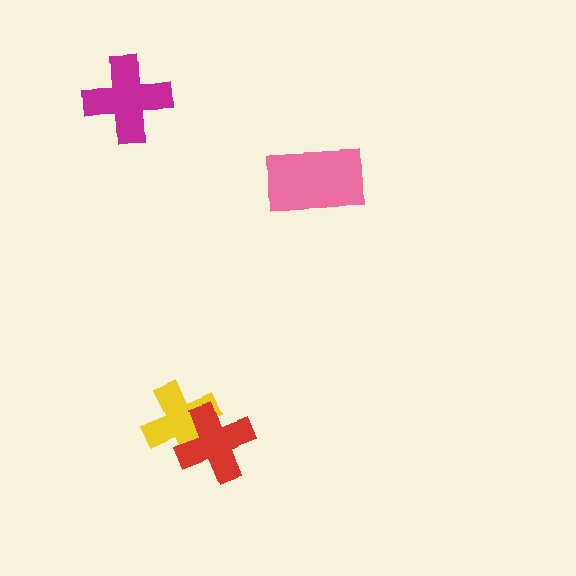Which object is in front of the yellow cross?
The red cross is in front of the yellow cross.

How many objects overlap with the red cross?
1 object overlaps with the red cross.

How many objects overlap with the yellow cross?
1 object overlaps with the yellow cross.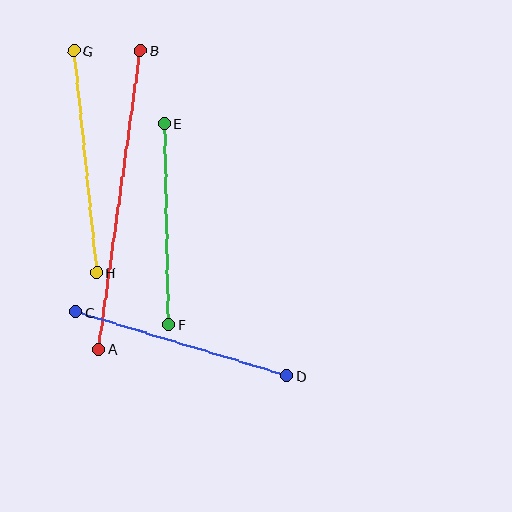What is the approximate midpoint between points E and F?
The midpoint is at approximately (166, 224) pixels.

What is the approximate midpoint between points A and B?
The midpoint is at approximately (120, 200) pixels.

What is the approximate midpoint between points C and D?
The midpoint is at approximately (181, 344) pixels.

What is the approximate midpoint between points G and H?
The midpoint is at approximately (85, 162) pixels.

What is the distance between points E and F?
The distance is approximately 201 pixels.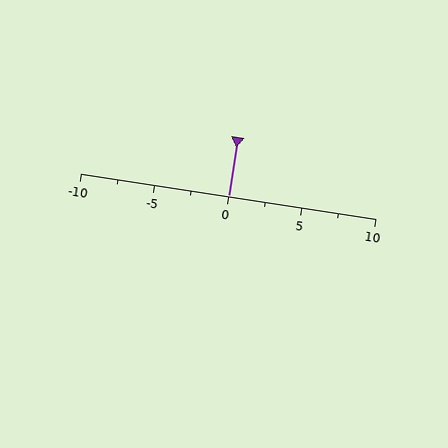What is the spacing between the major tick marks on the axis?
The major ticks are spaced 5 apart.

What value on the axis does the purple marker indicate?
The marker indicates approximately 0.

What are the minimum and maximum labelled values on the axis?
The axis runs from -10 to 10.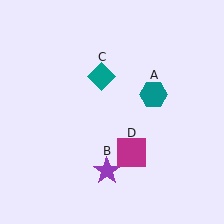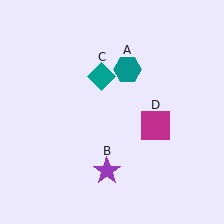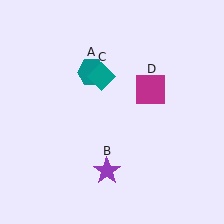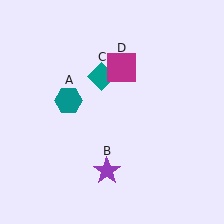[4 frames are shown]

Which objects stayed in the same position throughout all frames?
Purple star (object B) and teal diamond (object C) remained stationary.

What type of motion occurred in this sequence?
The teal hexagon (object A), magenta square (object D) rotated counterclockwise around the center of the scene.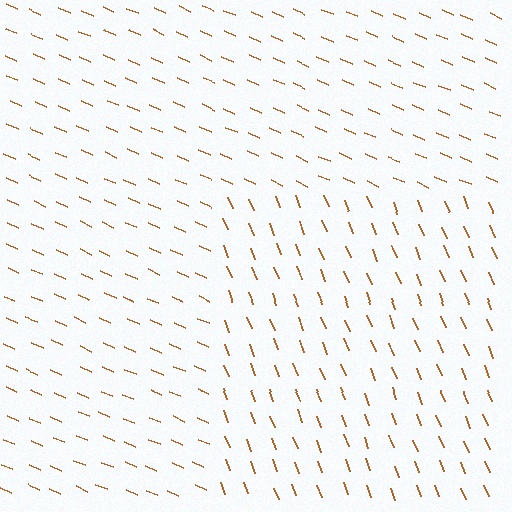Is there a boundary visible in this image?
Yes, there is a texture boundary formed by a change in line orientation.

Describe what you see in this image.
The image is filled with small brown line segments. A rectangle region in the image has lines oriented differently from the surrounding lines, creating a visible texture boundary.